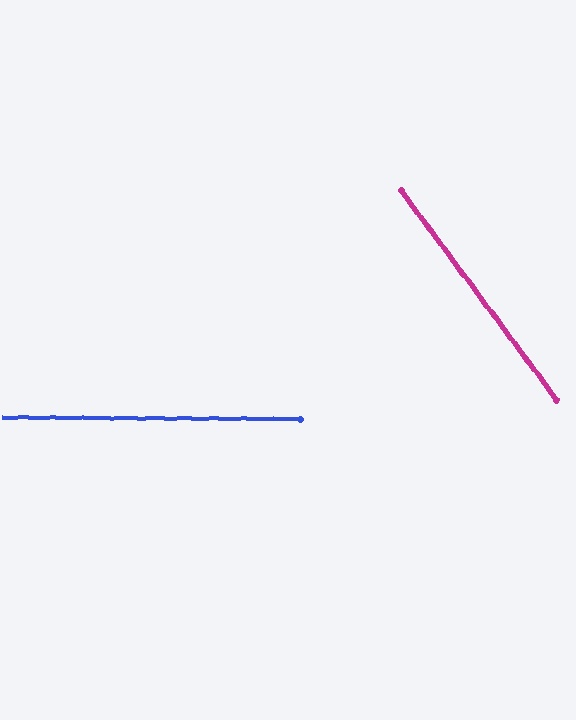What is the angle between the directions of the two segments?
Approximately 53 degrees.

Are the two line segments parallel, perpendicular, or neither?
Neither parallel nor perpendicular — they differ by about 53°.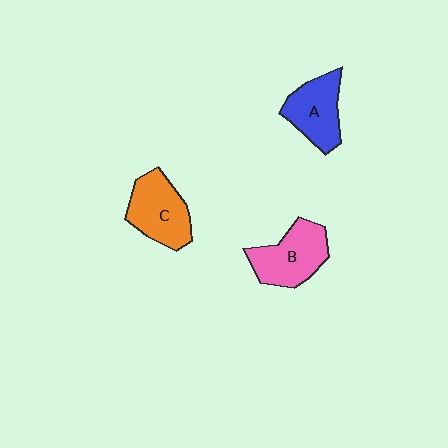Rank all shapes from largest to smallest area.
From largest to smallest: B (pink), C (orange), A (blue).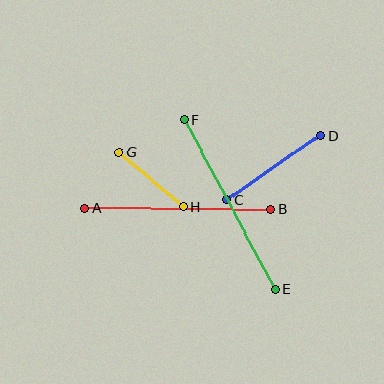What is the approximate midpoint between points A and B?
The midpoint is at approximately (177, 209) pixels.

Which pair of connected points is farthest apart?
Points E and F are farthest apart.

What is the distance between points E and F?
The distance is approximately 193 pixels.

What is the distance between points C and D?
The distance is approximately 114 pixels.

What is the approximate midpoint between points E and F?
The midpoint is at approximately (230, 204) pixels.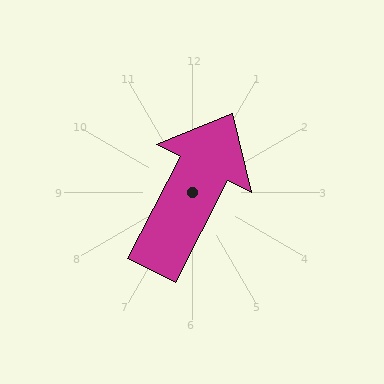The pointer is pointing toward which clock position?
Roughly 1 o'clock.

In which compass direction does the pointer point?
Northeast.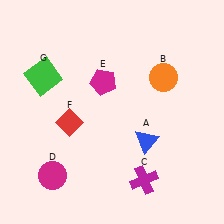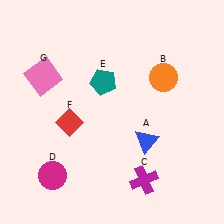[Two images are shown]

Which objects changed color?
E changed from magenta to teal. G changed from green to pink.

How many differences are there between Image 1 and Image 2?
There are 2 differences between the two images.